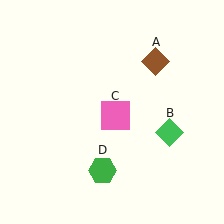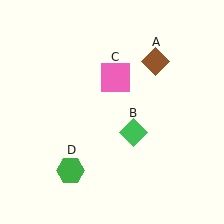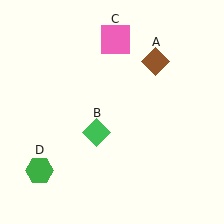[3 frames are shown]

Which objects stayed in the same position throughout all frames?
Brown diamond (object A) remained stationary.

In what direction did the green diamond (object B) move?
The green diamond (object B) moved left.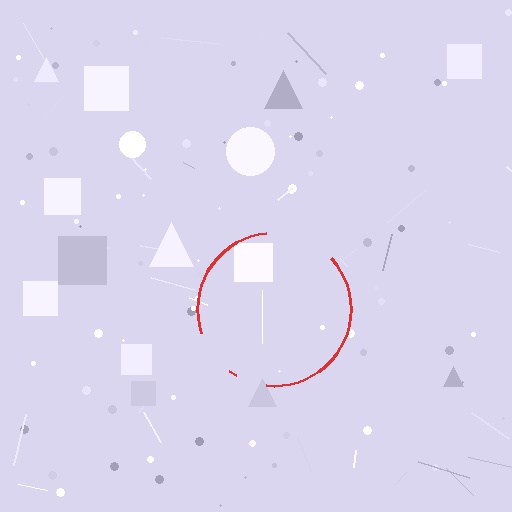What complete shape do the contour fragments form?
The contour fragments form a circle.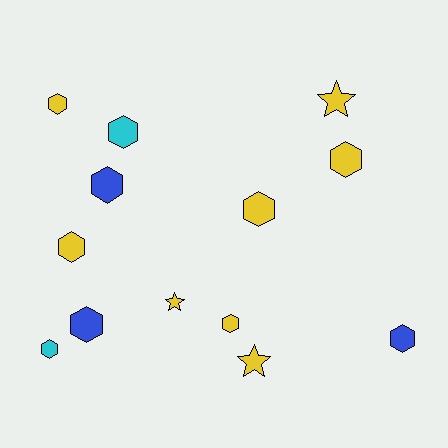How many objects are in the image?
There are 13 objects.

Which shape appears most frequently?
Hexagon, with 10 objects.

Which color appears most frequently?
Yellow, with 8 objects.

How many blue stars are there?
There are no blue stars.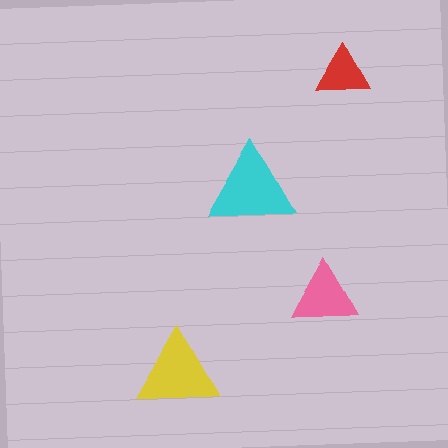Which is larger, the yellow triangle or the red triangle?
The yellow one.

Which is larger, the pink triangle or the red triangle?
The pink one.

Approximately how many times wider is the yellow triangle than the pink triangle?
About 1.5 times wider.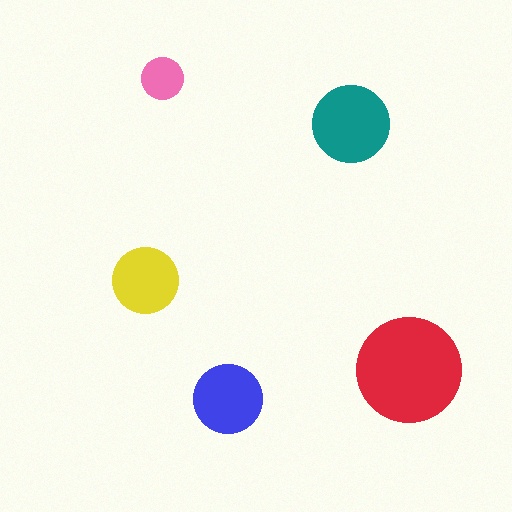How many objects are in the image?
There are 5 objects in the image.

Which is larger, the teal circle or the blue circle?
The teal one.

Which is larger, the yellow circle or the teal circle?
The teal one.